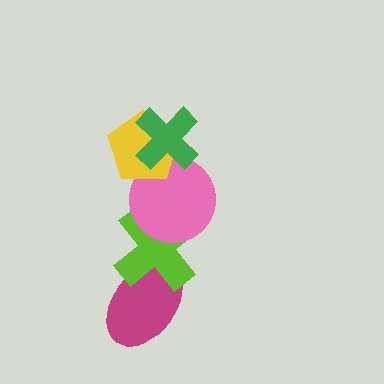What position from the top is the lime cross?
The lime cross is 4th from the top.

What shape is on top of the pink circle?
The yellow pentagon is on top of the pink circle.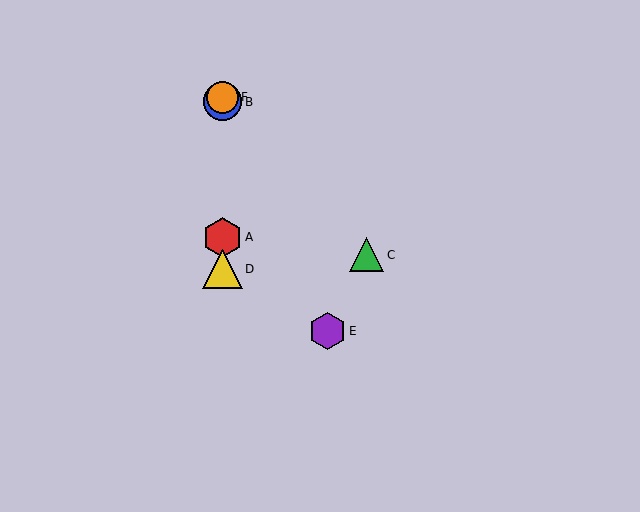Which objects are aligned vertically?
Objects A, B, D, F are aligned vertically.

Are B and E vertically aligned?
No, B is at x≈222 and E is at x≈327.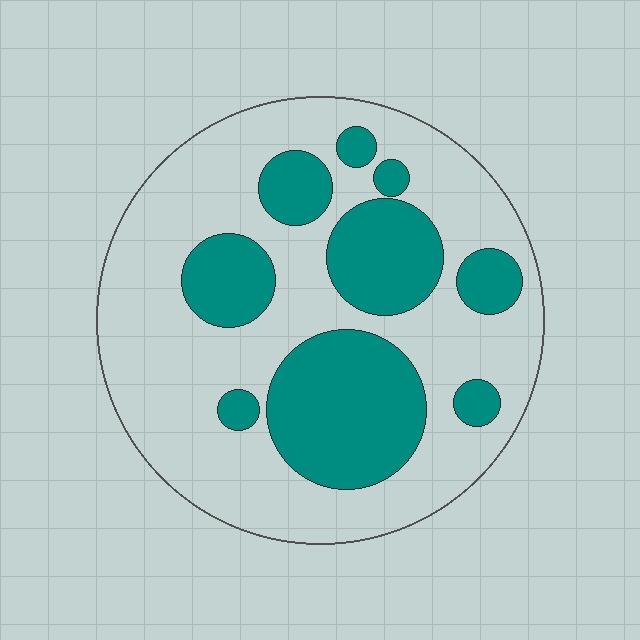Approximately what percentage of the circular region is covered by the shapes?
Approximately 35%.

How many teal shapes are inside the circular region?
9.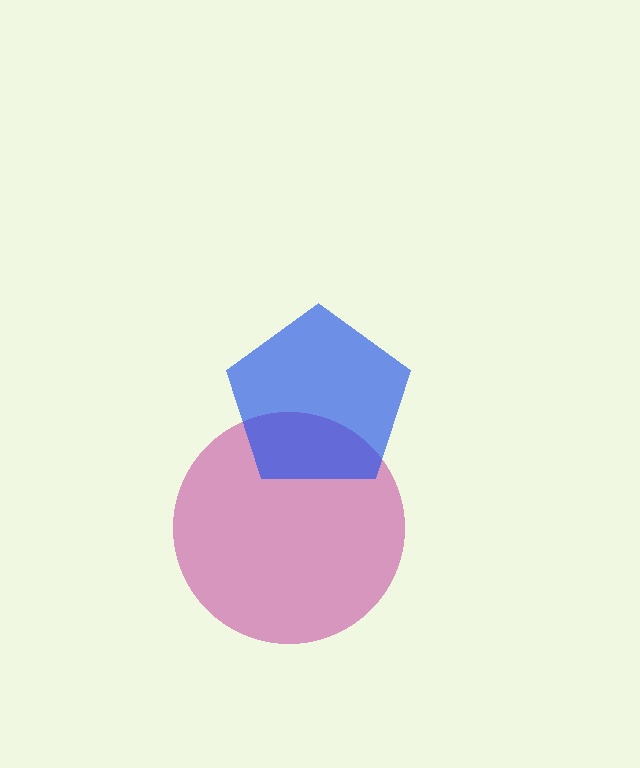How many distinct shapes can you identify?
There are 2 distinct shapes: a magenta circle, a blue pentagon.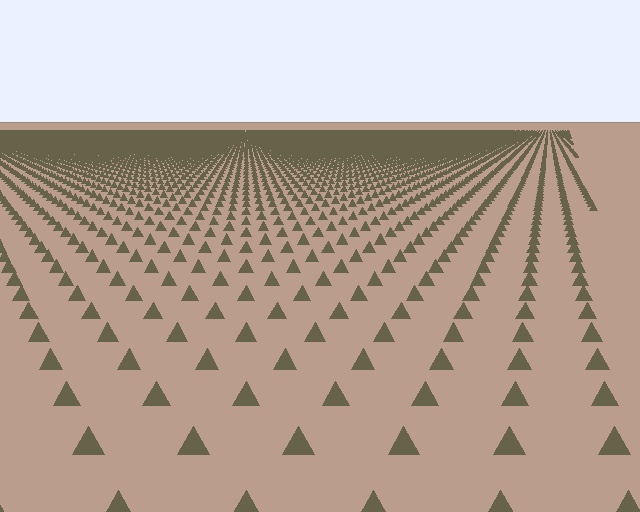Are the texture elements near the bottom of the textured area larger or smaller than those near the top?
Larger. Near the bottom, elements are closer to the viewer and appear at a bigger on-screen size.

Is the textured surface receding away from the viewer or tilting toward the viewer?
The surface is receding away from the viewer. Texture elements get smaller and denser toward the top.